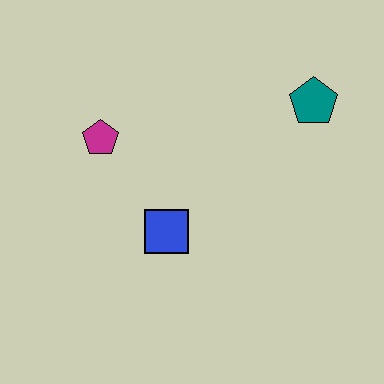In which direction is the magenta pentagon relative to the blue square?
The magenta pentagon is above the blue square.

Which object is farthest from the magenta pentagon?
The teal pentagon is farthest from the magenta pentagon.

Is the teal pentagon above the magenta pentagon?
Yes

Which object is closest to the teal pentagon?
The blue square is closest to the teal pentagon.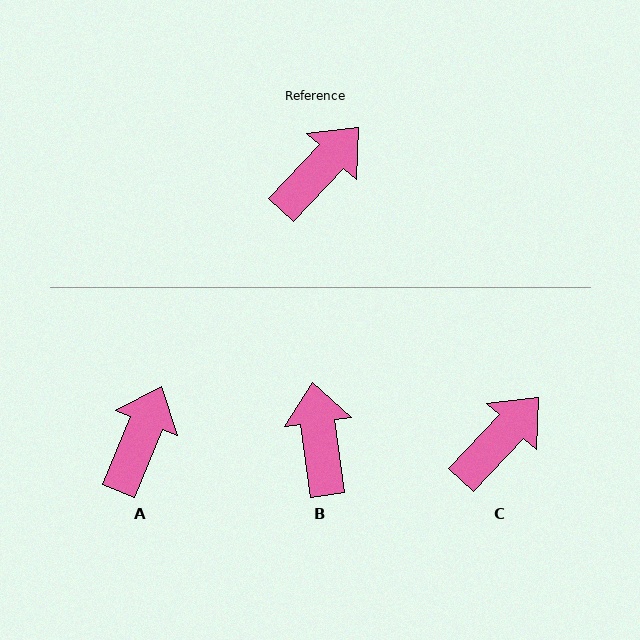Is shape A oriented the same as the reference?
No, it is off by about 21 degrees.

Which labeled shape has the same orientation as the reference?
C.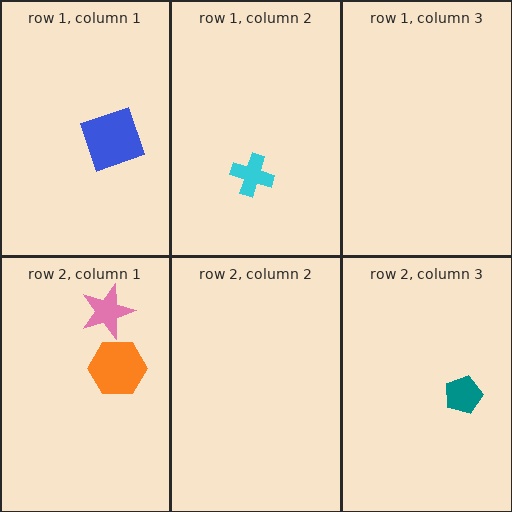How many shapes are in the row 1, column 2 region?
1.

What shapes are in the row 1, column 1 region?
The blue square.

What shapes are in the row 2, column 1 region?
The pink star, the orange hexagon.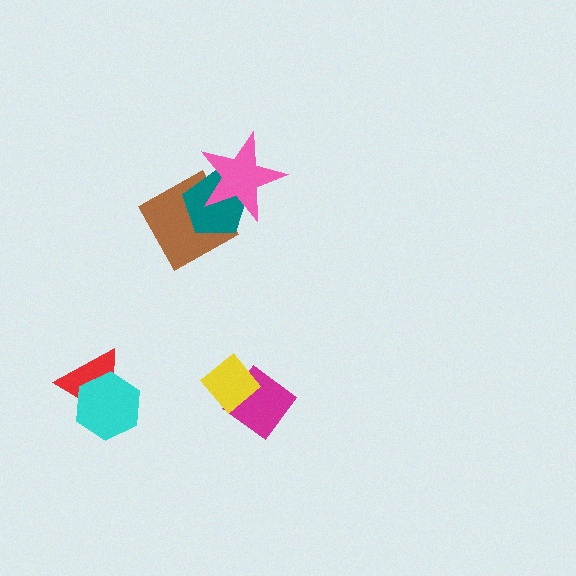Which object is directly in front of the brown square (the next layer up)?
The teal pentagon is directly in front of the brown square.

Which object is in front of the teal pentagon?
The pink star is in front of the teal pentagon.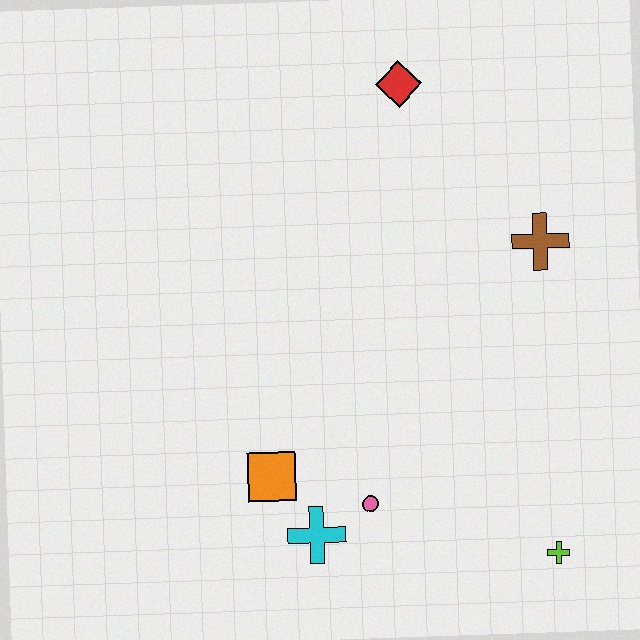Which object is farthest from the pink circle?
The red diamond is farthest from the pink circle.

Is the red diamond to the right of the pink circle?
Yes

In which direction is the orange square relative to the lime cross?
The orange square is to the left of the lime cross.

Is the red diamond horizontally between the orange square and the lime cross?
Yes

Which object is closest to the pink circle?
The cyan cross is closest to the pink circle.